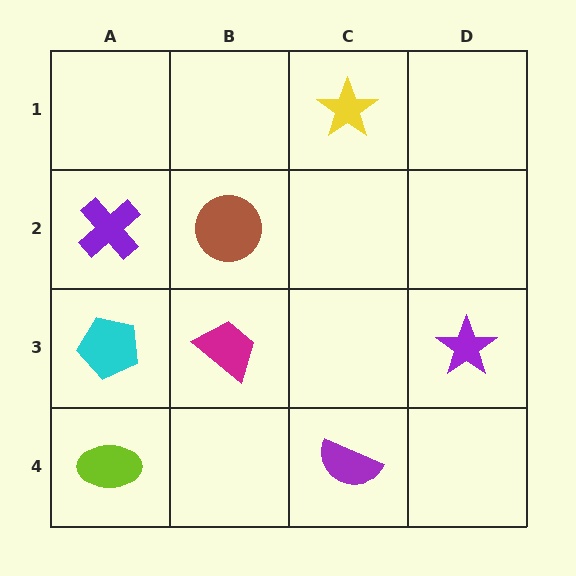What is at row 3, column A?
A cyan pentagon.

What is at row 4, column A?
A lime ellipse.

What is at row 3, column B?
A magenta trapezoid.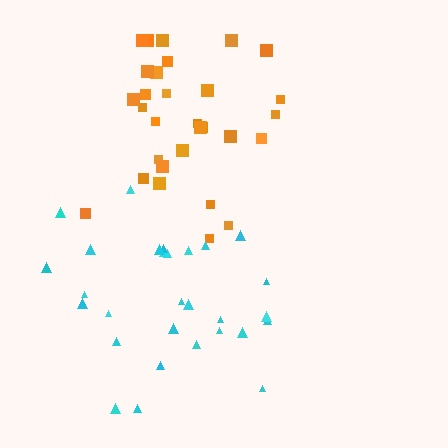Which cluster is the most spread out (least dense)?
Cyan.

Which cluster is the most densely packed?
Orange.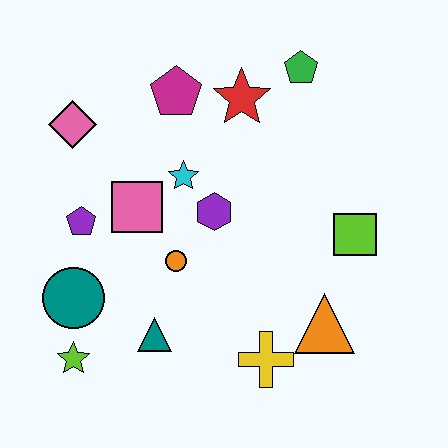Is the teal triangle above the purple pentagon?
No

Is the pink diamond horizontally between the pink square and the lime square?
No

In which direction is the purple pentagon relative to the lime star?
The purple pentagon is above the lime star.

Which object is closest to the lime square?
The orange triangle is closest to the lime square.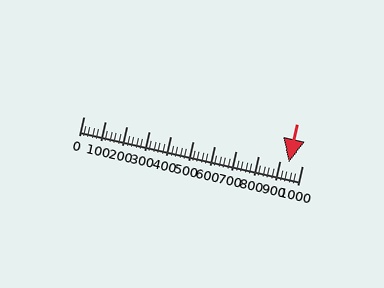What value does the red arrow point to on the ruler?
The red arrow points to approximately 940.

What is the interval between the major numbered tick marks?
The major tick marks are spaced 100 units apart.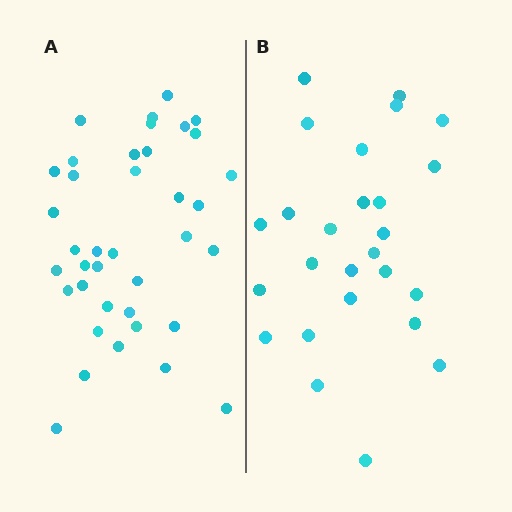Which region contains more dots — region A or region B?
Region A (the left region) has more dots.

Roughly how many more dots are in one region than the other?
Region A has roughly 12 or so more dots than region B.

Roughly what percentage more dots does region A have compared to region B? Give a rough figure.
About 45% more.